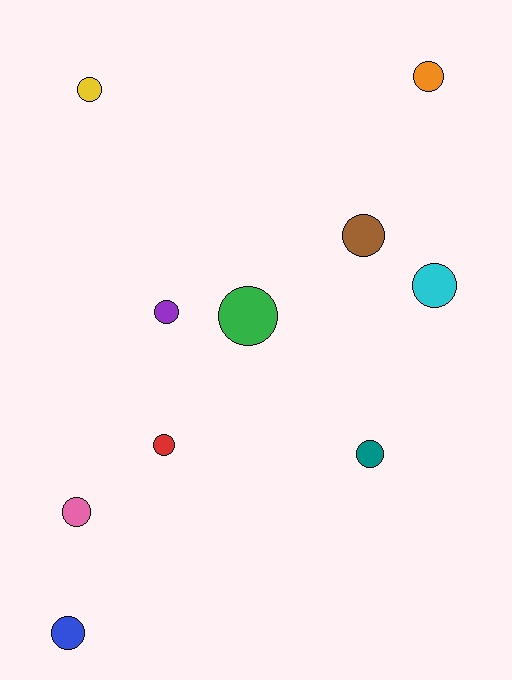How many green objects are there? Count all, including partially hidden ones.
There is 1 green object.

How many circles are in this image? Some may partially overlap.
There are 10 circles.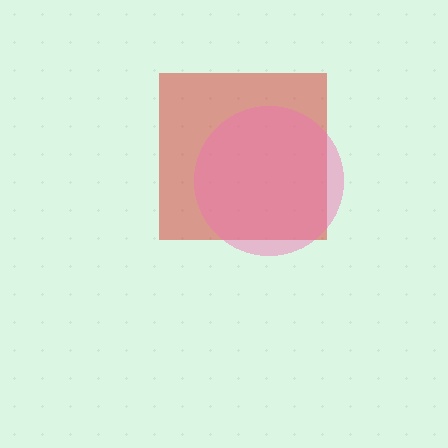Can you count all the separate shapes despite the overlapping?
Yes, there are 2 separate shapes.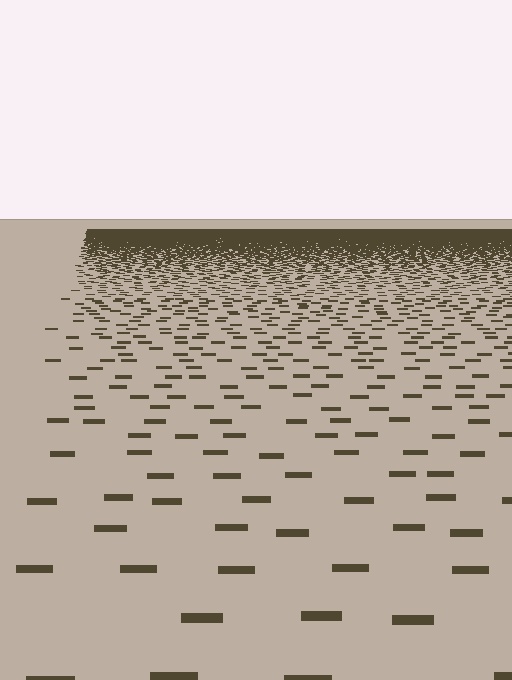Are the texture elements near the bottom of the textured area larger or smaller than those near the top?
Larger. Near the bottom, elements are closer to the viewer and appear at a bigger on-screen size.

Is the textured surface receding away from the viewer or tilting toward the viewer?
The surface is receding away from the viewer. Texture elements get smaller and denser toward the top.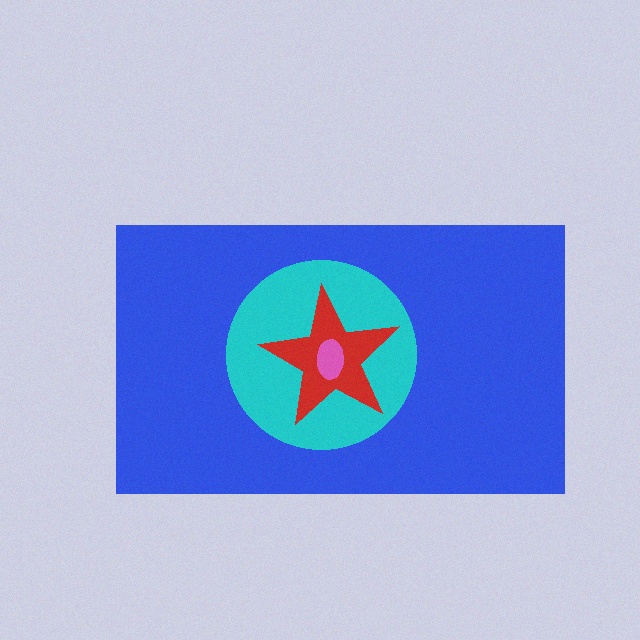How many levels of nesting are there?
4.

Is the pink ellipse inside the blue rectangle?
Yes.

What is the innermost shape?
The pink ellipse.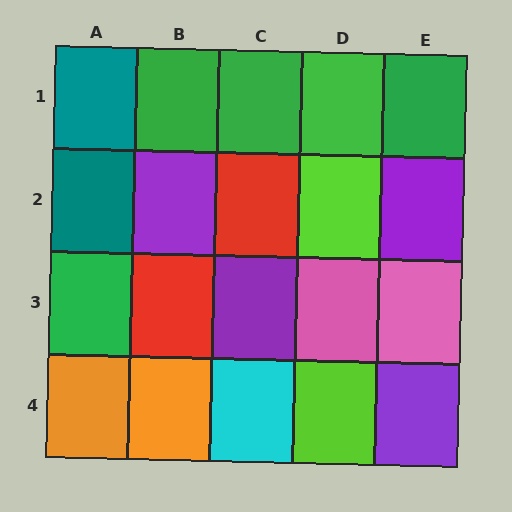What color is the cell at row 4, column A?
Orange.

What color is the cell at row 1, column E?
Green.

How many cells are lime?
2 cells are lime.